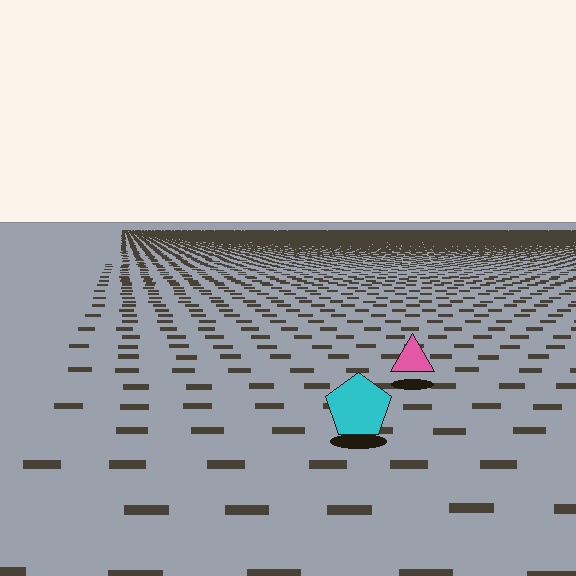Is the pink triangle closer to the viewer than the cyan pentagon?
No. The cyan pentagon is closer — you can tell from the texture gradient: the ground texture is coarser near it.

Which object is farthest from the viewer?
The pink triangle is farthest from the viewer. It appears smaller and the ground texture around it is denser.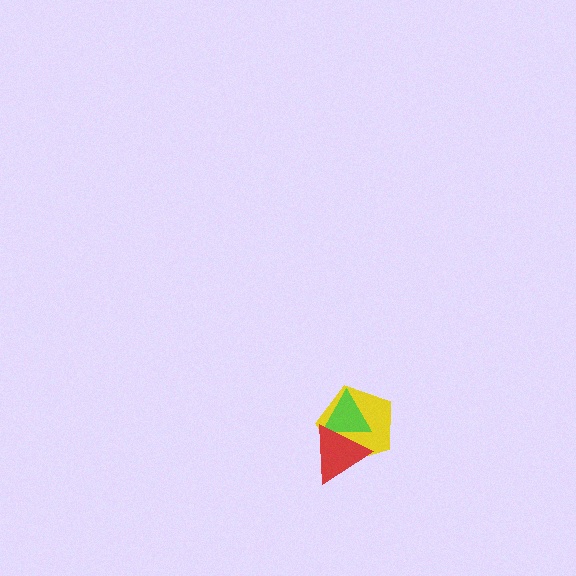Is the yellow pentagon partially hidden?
Yes, it is partially covered by another shape.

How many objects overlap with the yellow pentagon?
2 objects overlap with the yellow pentagon.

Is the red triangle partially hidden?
No, no other shape covers it.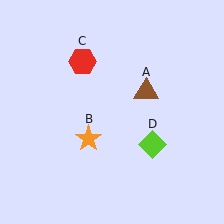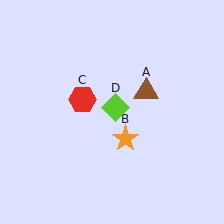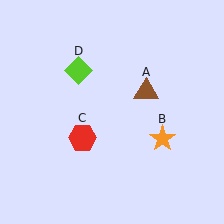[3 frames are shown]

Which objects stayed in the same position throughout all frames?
Brown triangle (object A) remained stationary.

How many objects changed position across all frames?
3 objects changed position: orange star (object B), red hexagon (object C), lime diamond (object D).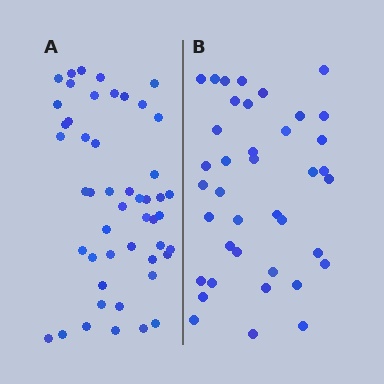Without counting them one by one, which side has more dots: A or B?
Region A (the left region) has more dots.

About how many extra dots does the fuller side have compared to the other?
Region A has roughly 10 or so more dots than region B.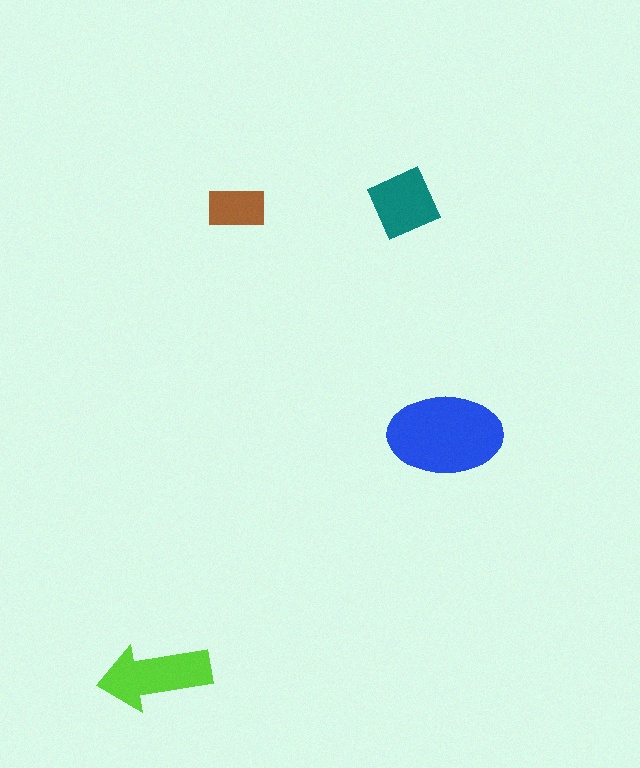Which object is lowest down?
The lime arrow is bottommost.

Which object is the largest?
The blue ellipse.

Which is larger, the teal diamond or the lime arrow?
The lime arrow.